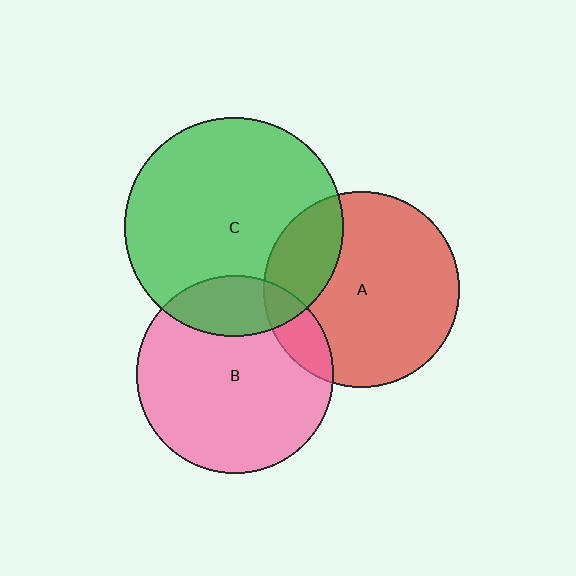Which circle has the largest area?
Circle C (green).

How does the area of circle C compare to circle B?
Approximately 1.2 times.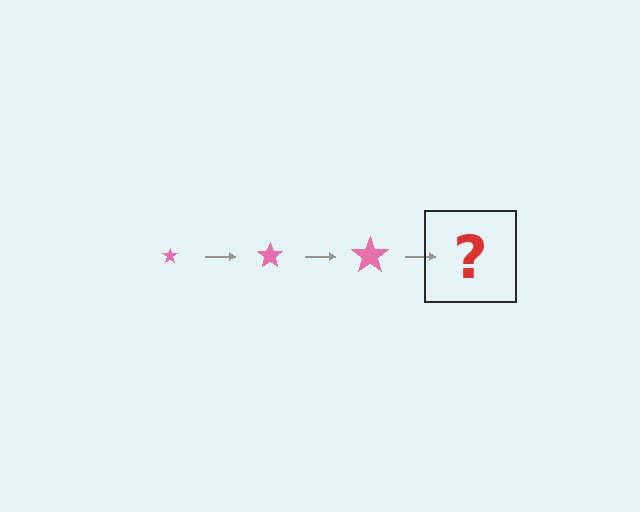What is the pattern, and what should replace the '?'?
The pattern is that the star gets progressively larger each step. The '?' should be a pink star, larger than the previous one.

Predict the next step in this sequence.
The next step is a pink star, larger than the previous one.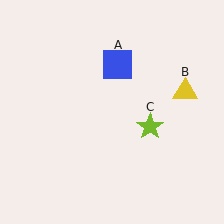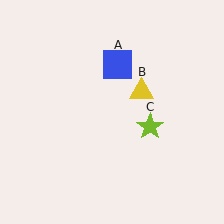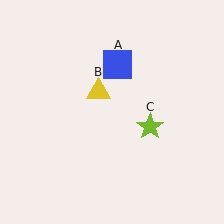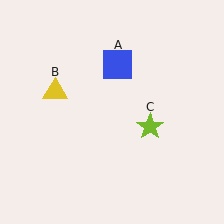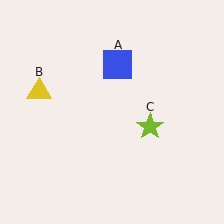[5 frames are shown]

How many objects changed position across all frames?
1 object changed position: yellow triangle (object B).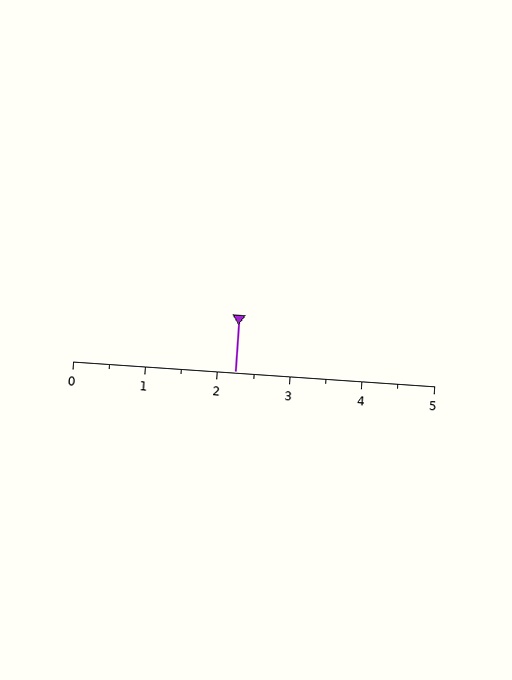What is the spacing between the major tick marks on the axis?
The major ticks are spaced 1 apart.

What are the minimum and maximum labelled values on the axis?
The axis runs from 0 to 5.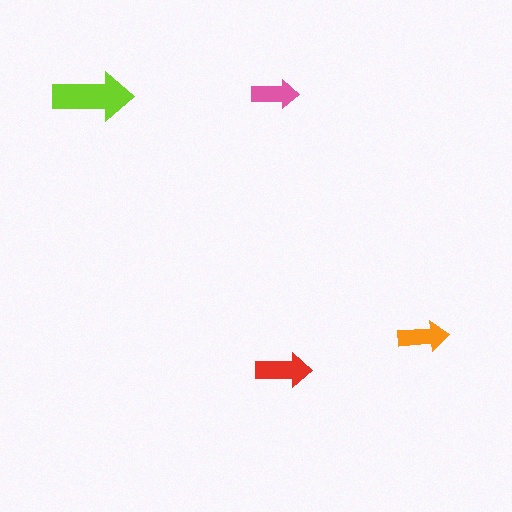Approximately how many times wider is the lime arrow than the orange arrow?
About 1.5 times wider.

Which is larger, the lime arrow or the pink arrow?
The lime one.